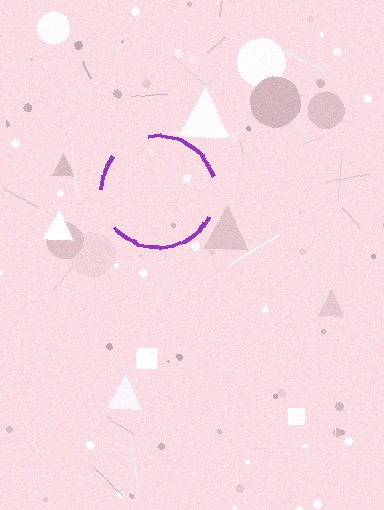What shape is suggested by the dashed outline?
The dashed outline suggests a circle.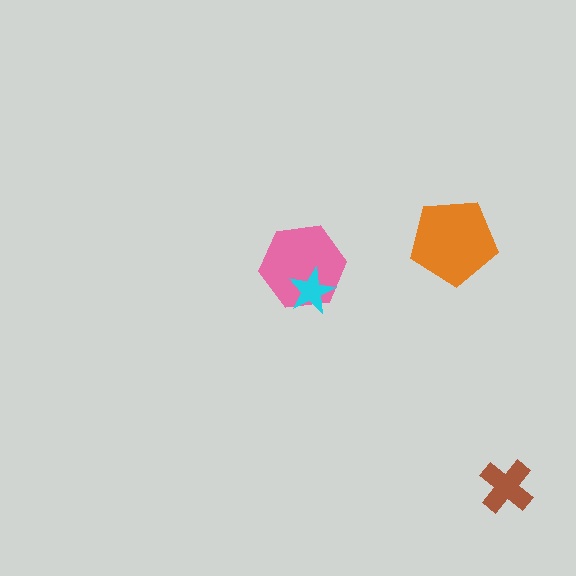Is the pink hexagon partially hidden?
Yes, it is partially covered by another shape.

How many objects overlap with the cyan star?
1 object overlaps with the cyan star.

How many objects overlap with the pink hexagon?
1 object overlaps with the pink hexagon.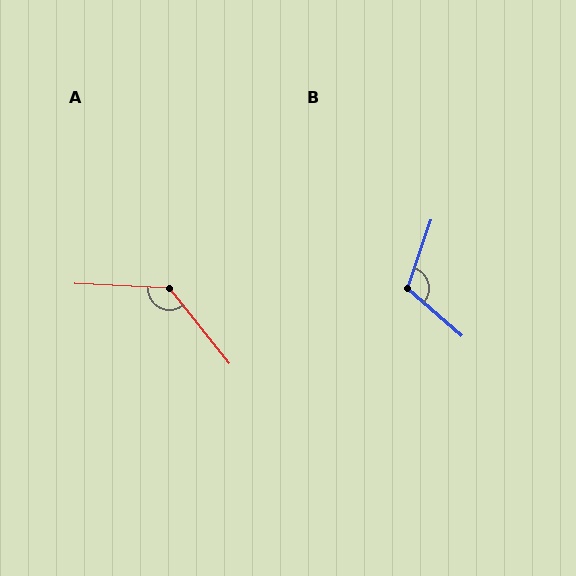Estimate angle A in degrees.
Approximately 131 degrees.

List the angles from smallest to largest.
B (112°), A (131°).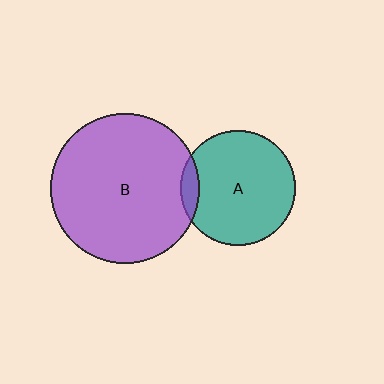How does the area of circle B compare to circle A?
Approximately 1.7 times.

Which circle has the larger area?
Circle B (purple).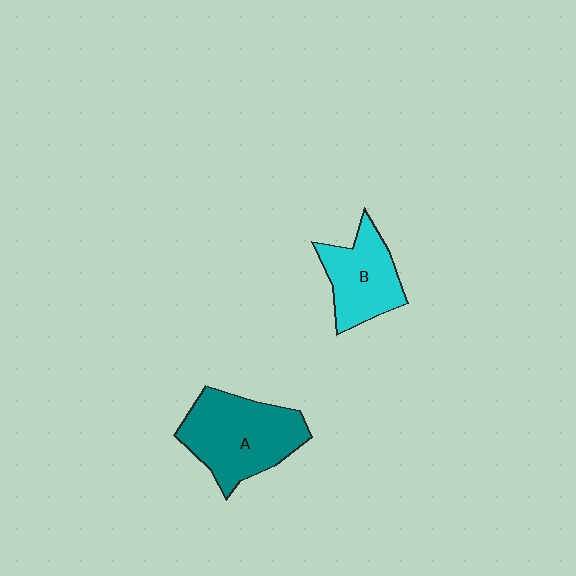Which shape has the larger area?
Shape A (teal).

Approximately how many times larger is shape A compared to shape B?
Approximately 1.4 times.